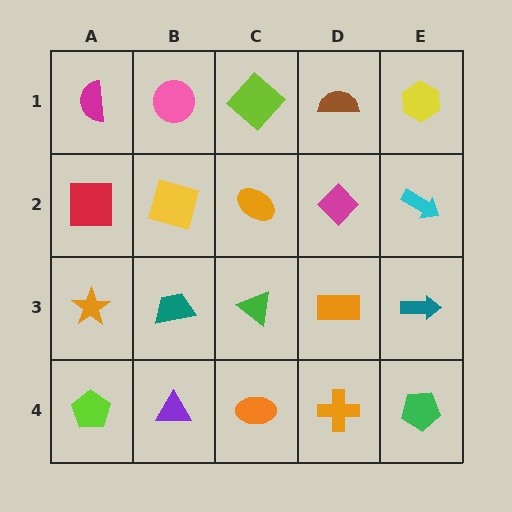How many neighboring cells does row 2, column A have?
3.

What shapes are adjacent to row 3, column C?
An orange ellipse (row 2, column C), an orange ellipse (row 4, column C), a teal trapezoid (row 3, column B), an orange rectangle (row 3, column D).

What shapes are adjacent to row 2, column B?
A pink circle (row 1, column B), a teal trapezoid (row 3, column B), a red square (row 2, column A), an orange ellipse (row 2, column C).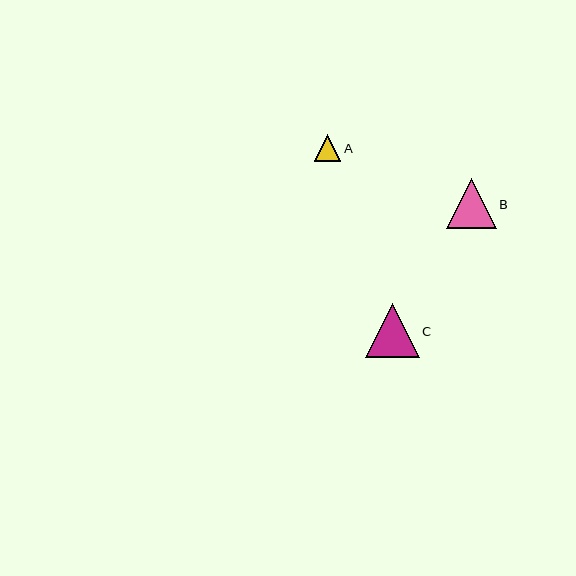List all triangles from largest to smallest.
From largest to smallest: C, B, A.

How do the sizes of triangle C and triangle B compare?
Triangle C and triangle B are approximately the same size.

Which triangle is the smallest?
Triangle A is the smallest with a size of approximately 26 pixels.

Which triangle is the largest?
Triangle C is the largest with a size of approximately 54 pixels.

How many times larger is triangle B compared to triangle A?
Triangle B is approximately 1.9 times the size of triangle A.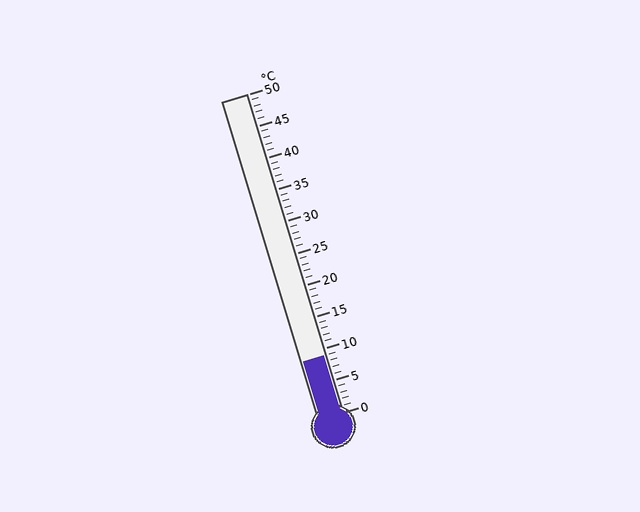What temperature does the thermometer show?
The thermometer shows approximately 9°C.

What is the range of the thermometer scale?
The thermometer scale ranges from 0°C to 50°C.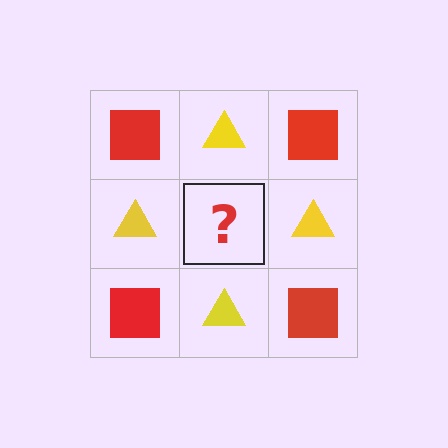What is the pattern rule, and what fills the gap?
The rule is that it alternates red square and yellow triangle in a checkerboard pattern. The gap should be filled with a red square.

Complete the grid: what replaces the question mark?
The question mark should be replaced with a red square.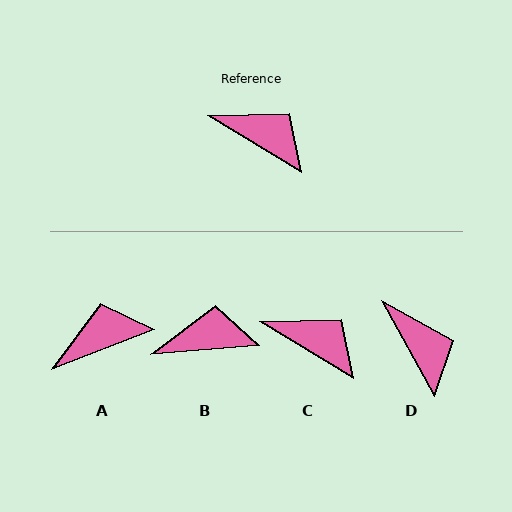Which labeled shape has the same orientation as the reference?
C.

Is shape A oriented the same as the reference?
No, it is off by about 52 degrees.